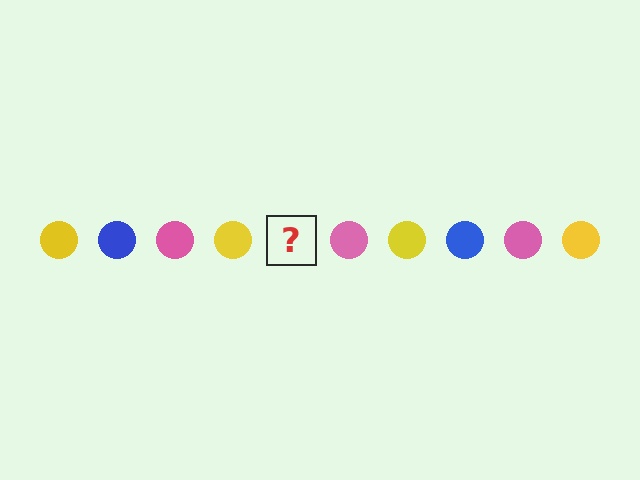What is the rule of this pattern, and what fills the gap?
The rule is that the pattern cycles through yellow, blue, pink circles. The gap should be filled with a blue circle.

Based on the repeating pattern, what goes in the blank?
The blank should be a blue circle.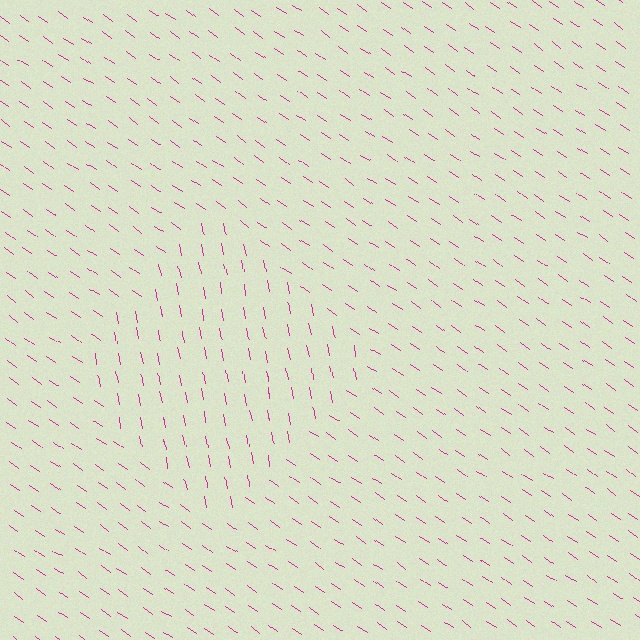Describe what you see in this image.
The image is filled with small magenta line segments. A diamond region in the image has lines oriented differently from the surrounding lines, creating a visible texture boundary.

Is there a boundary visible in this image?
Yes, there is a texture boundary formed by a change in line orientation.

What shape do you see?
I see a diamond.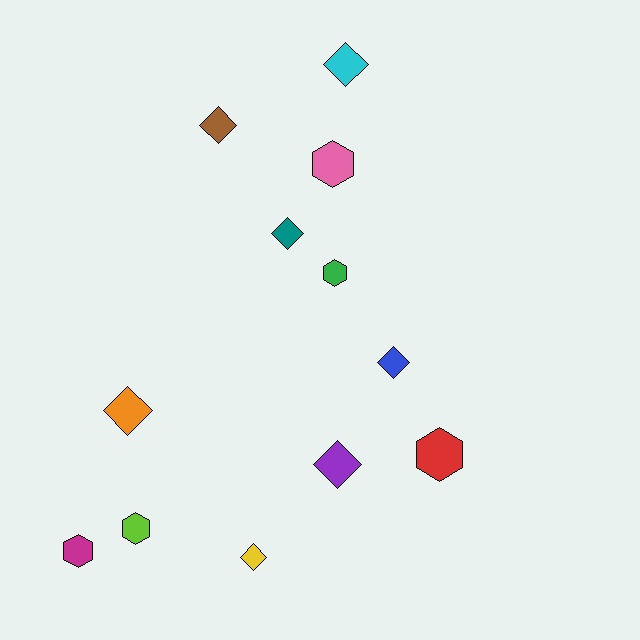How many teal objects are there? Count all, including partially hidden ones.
There is 1 teal object.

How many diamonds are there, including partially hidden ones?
There are 7 diamonds.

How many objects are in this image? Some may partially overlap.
There are 12 objects.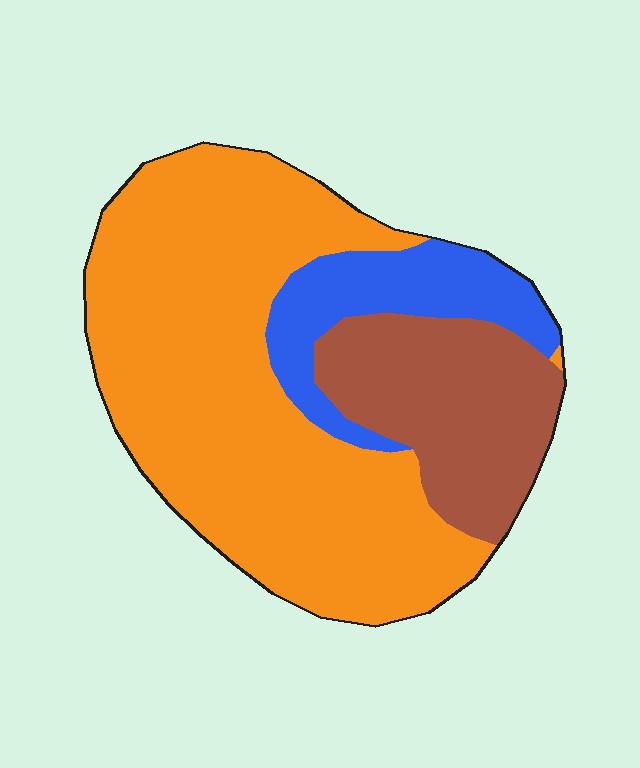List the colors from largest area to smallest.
From largest to smallest: orange, brown, blue.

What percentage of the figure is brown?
Brown covers 22% of the figure.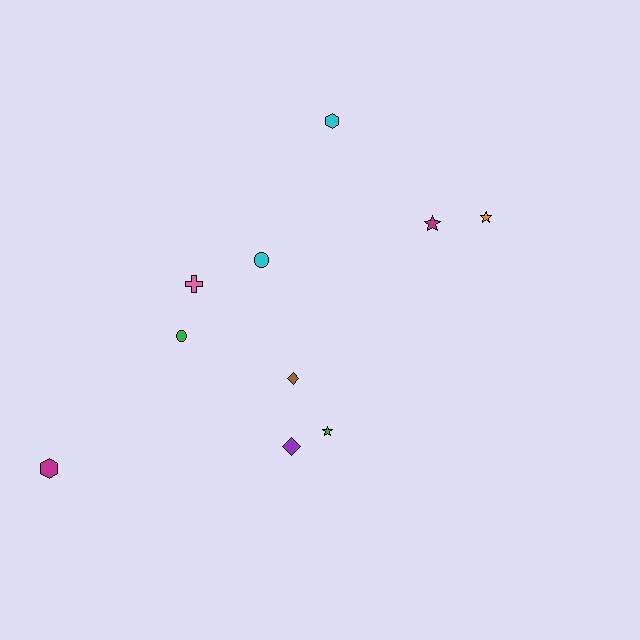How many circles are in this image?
There are 2 circles.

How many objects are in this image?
There are 10 objects.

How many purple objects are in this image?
There is 1 purple object.